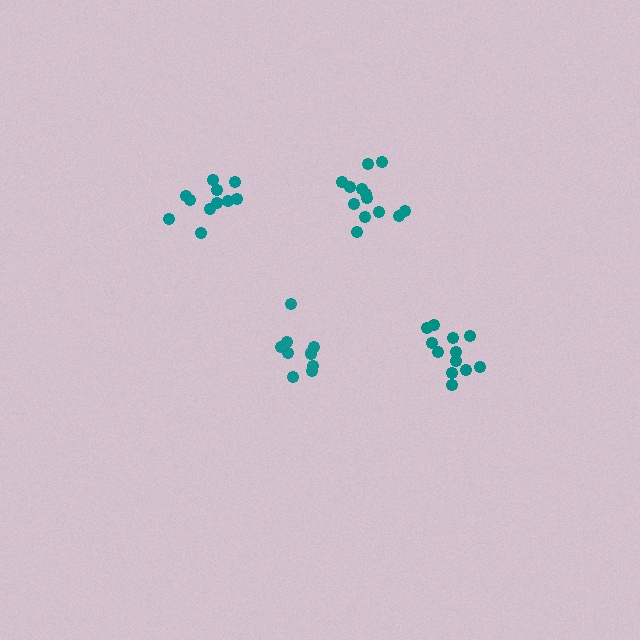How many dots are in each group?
Group 1: 11 dots, Group 2: 10 dots, Group 3: 13 dots, Group 4: 12 dots (46 total).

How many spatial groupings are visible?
There are 4 spatial groupings.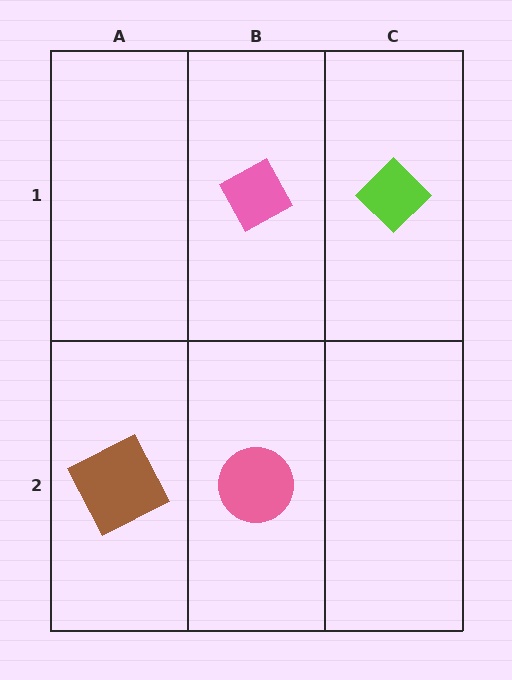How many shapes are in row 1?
2 shapes.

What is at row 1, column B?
A pink diamond.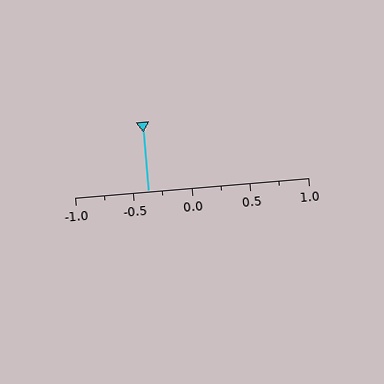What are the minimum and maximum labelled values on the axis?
The axis runs from -1.0 to 1.0.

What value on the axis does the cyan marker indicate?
The marker indicates approximately -0.38.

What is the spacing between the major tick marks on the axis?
The major ticks are spaced 0.5 apart.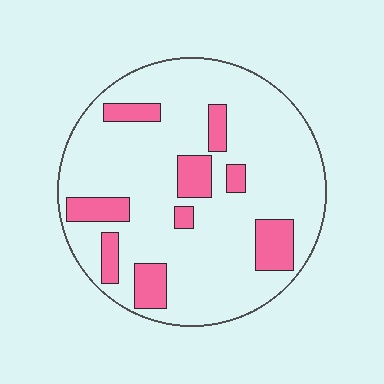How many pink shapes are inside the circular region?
9.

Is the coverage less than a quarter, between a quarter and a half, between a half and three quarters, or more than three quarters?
Less than a quarter.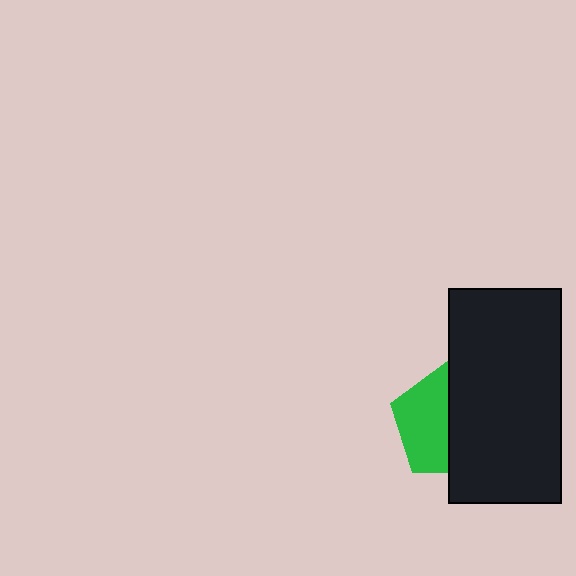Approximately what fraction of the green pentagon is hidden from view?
Roughly 52% of the green pentagon is hidden behind the black rectangle.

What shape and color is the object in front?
The object in front is a black rectangle.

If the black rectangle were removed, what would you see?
You would see the complete green pentagon.